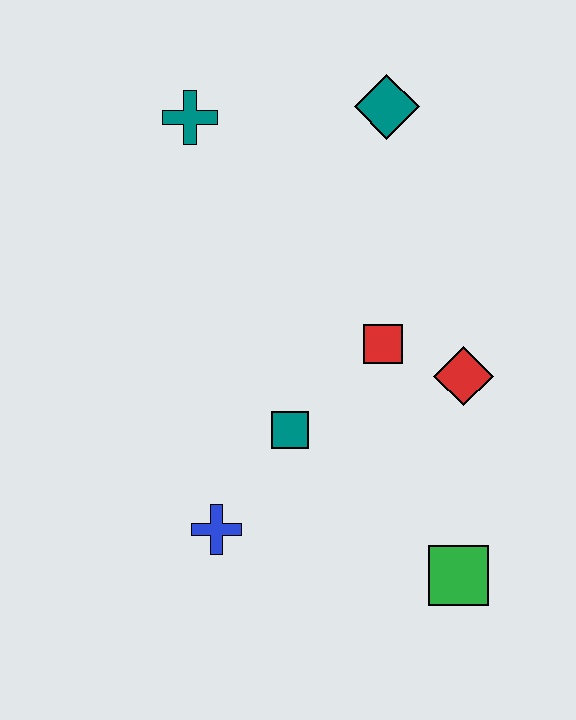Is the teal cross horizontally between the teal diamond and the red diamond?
No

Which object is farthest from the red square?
The teal cross is farthest from the red square.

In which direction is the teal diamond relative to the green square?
The teal diamond is above the green square.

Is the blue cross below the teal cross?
Yes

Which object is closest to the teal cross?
The teal diamond is closest to the teal cross.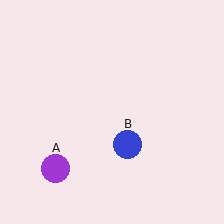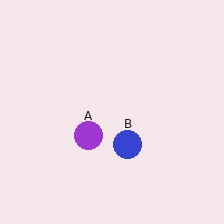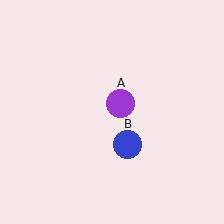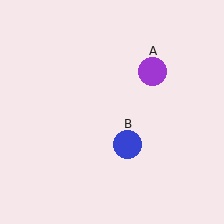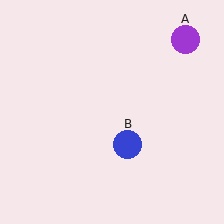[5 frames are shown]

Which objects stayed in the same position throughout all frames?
Blue circle (object B) remained stationary.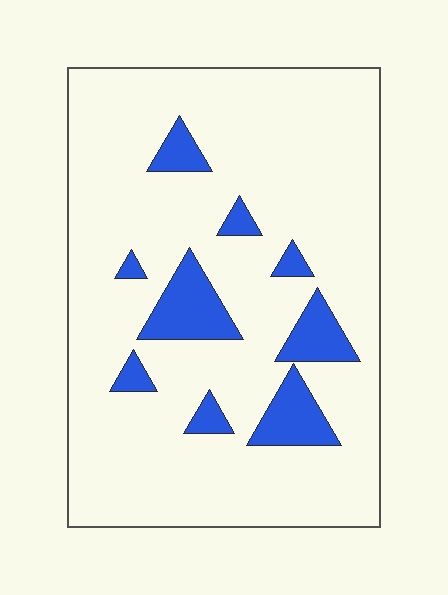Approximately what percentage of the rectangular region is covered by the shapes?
Approximately 15%.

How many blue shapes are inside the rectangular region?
9.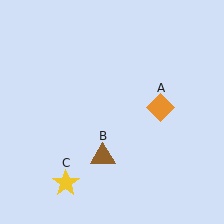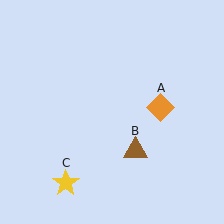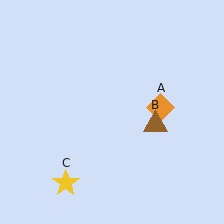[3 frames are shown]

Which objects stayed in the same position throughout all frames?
Orange diamond (object A) and yellow star (object C) remained stationary.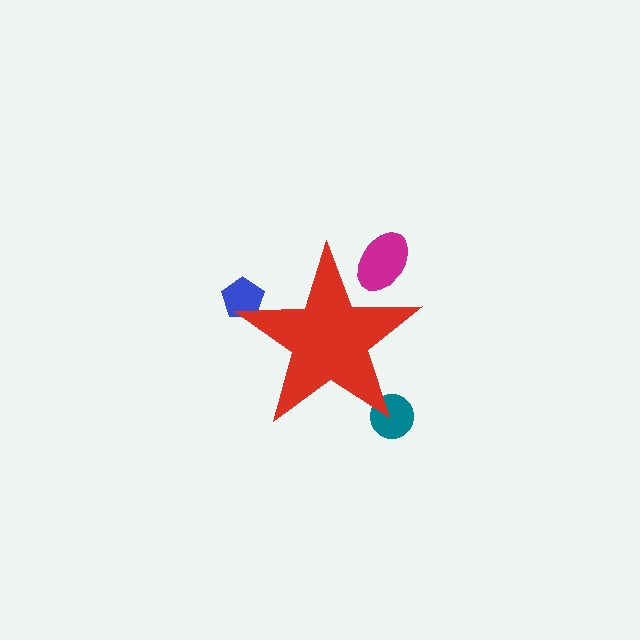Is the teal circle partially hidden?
Yes, the teal circle is partially hidden behind the red star.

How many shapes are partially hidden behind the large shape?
3 shapes are partially hidden.